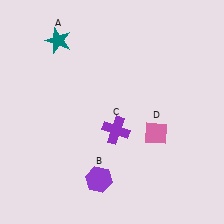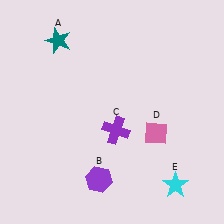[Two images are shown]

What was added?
A cyan star (E) was added in Image 2.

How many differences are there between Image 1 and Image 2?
There is 1 difference between the two images.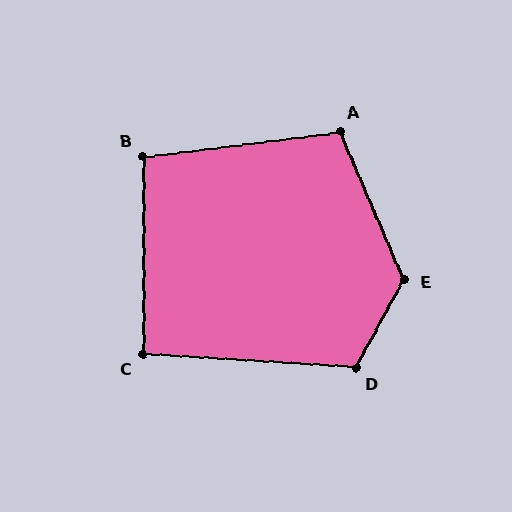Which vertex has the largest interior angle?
E, at approximately 128 degrees.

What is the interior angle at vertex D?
Approximately 115 degrees (obtuse).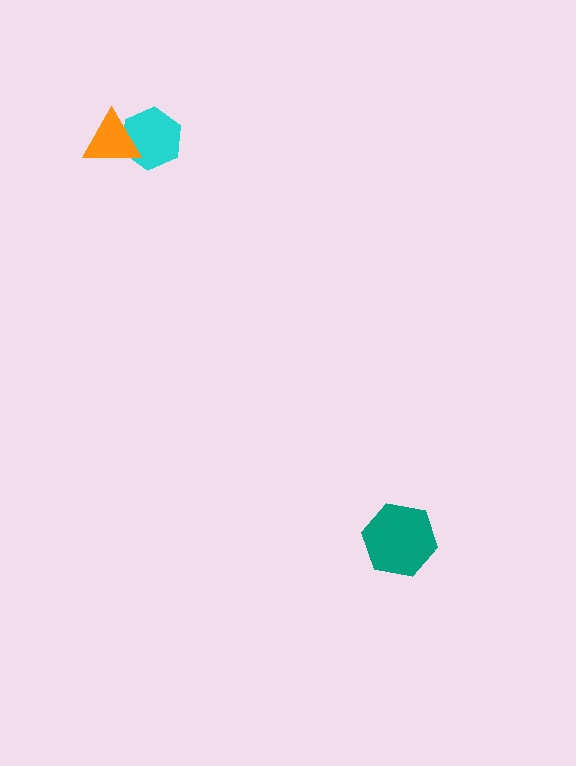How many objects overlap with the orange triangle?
1 object overlaps with the orange triangle.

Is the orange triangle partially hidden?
No, no other shape covers it.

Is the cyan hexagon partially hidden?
Yes, it is partially covered by another shape.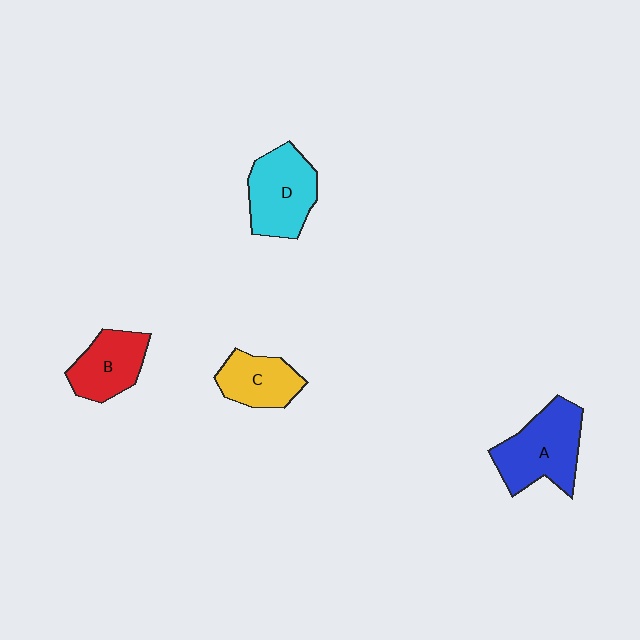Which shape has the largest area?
Shape A (blue).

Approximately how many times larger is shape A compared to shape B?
Approximately 1.4 times.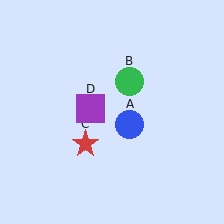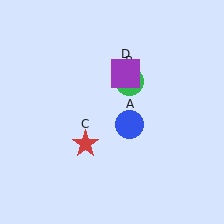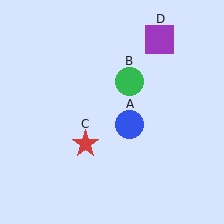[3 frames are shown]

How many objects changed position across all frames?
1 object changed position: purple square (object D).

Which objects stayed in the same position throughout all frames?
Blue circle (object A) and green circle (object B) and red star (object C) remained stationary.